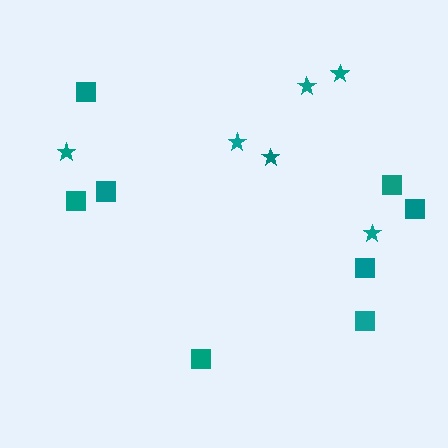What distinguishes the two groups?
There are 2 groups: one group of squares (8) and one group of stars (6).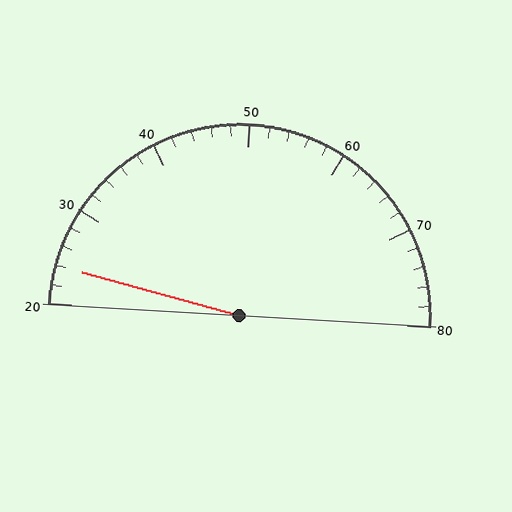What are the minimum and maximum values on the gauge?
The gauge ranges from 20 to 80.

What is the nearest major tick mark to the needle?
The nearest major tick mark is 20.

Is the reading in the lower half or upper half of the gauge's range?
The reading is in the lower half of the range (20 to 80).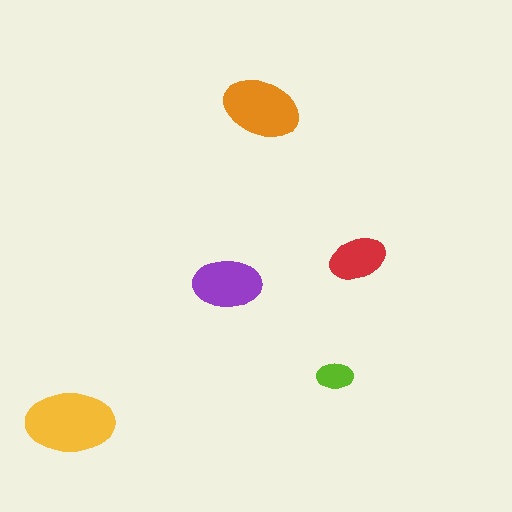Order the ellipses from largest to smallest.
the yellow one, the orange one, the purple one, the red one, the lime one.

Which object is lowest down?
The yellow ellipse is bottommost.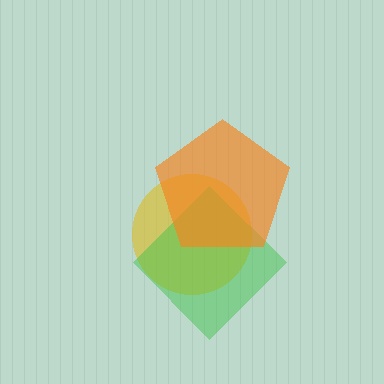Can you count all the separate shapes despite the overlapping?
Yes, there are 3 separate shapes.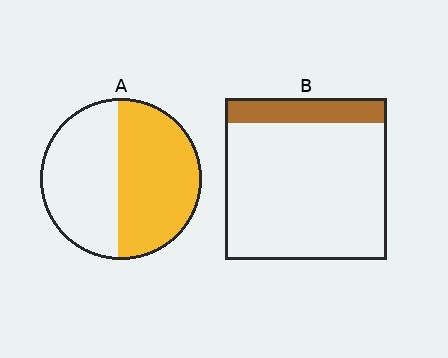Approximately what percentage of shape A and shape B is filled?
A is approximately 50% and B is approximately 15%.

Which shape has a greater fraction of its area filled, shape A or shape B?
Shape A.